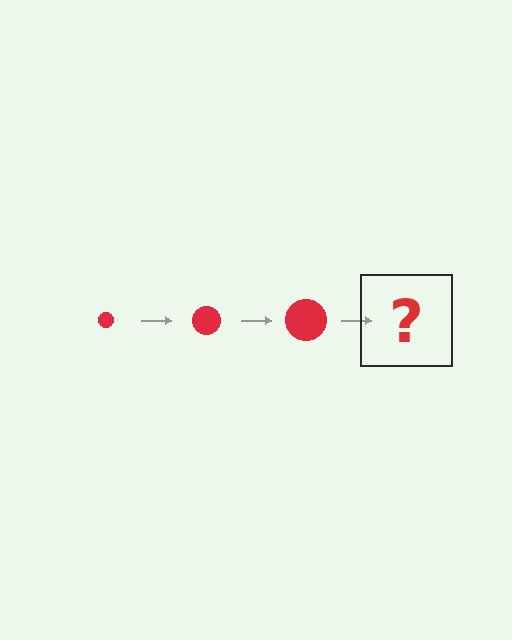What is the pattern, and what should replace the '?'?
The pattern is that the circle gets progressively larger each step. The '?' should be a red circle, larger than the previous one.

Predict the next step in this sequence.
The next step is a red circle, larger than the previous one.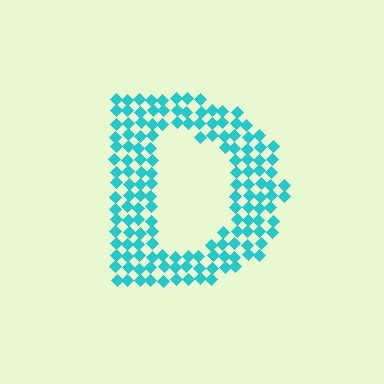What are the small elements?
The small elements are diamonds.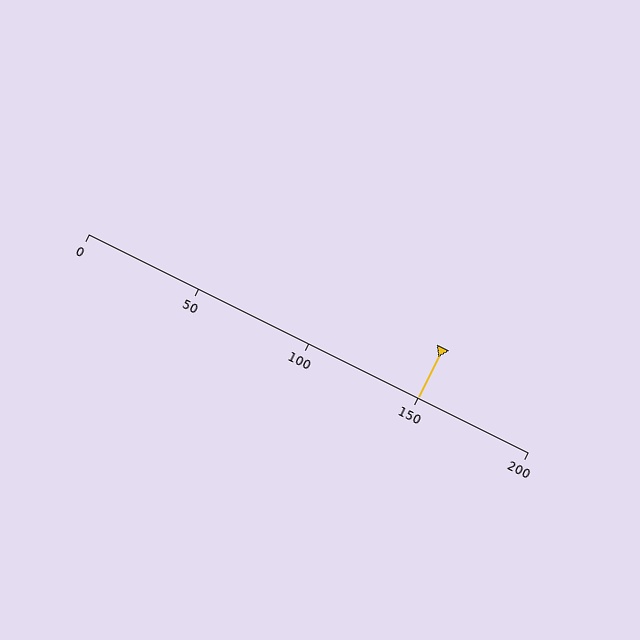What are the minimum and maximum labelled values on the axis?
The axis runs from 0 to 200.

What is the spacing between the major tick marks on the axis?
The major ticks are spaced 50 apart.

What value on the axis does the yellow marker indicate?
The marker indicates approximately 150.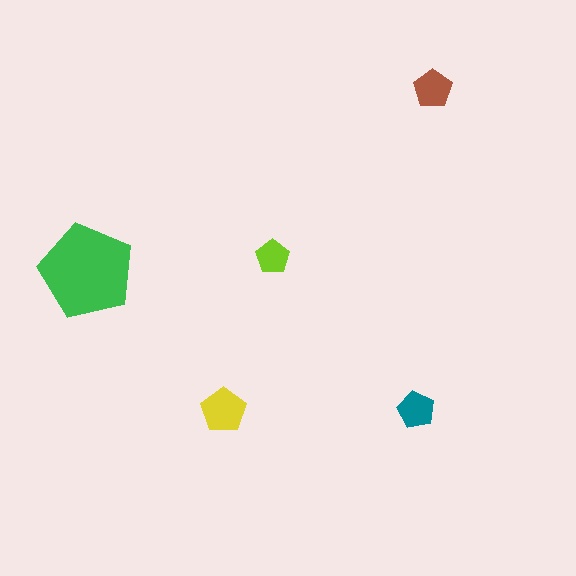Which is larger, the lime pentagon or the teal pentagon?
The teal one.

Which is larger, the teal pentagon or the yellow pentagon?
The yellow one.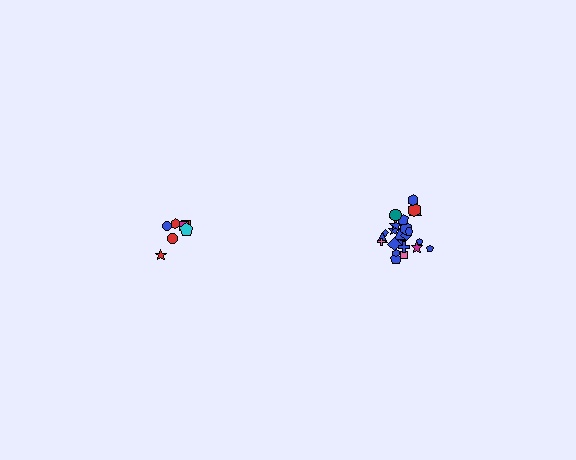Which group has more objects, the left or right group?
The right group.